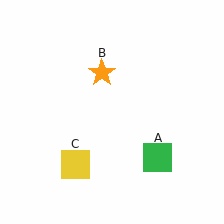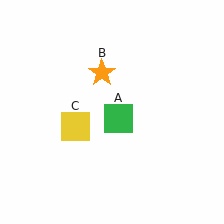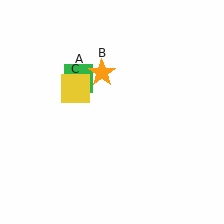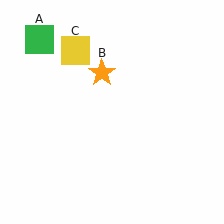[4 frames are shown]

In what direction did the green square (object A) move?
The green square (object A) moved up and to the left.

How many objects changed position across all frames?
2 objects changed position: green square (object A), yellow square (object C).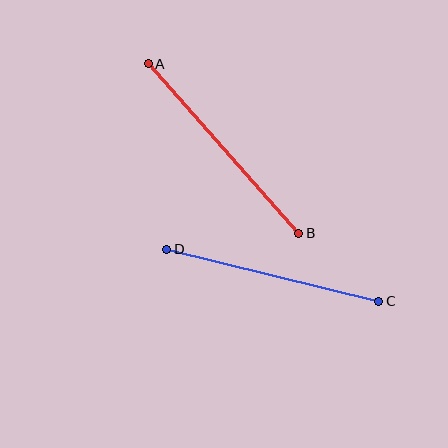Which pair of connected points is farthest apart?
Points A and B are farthest apart.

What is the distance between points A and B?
The distance is approximately 226 pixels.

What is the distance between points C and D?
The distance is approximately 218 pixels.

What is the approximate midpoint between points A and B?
The midpoint is at approximately (224, 148) pixels.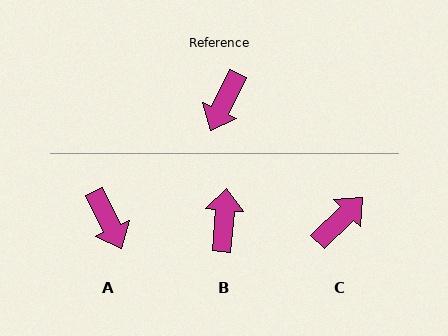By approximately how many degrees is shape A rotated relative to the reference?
Approximately 52 degrees counter-clockwise.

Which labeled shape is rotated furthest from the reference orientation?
C, about 160 degrees away.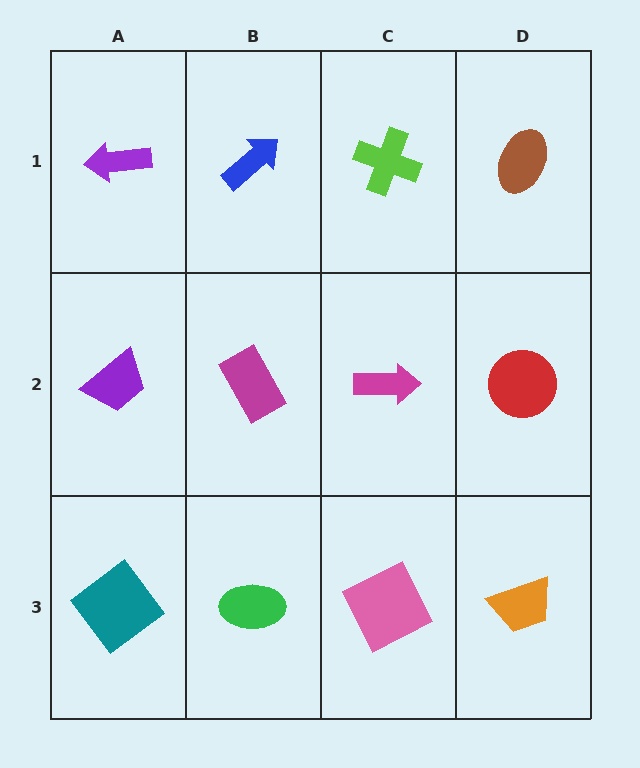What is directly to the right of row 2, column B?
A magenta arrow.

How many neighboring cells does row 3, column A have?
2.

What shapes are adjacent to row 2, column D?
A brown ellipse (row 1, column D), an orange trapezoid (row 3, column D), a magenta arrow (row 2, column C).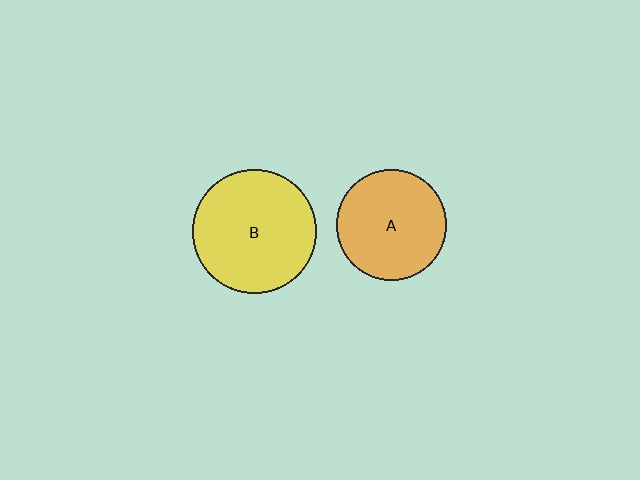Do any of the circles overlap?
No, none of the circles overlap.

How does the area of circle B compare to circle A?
Approximately 1.3 times.